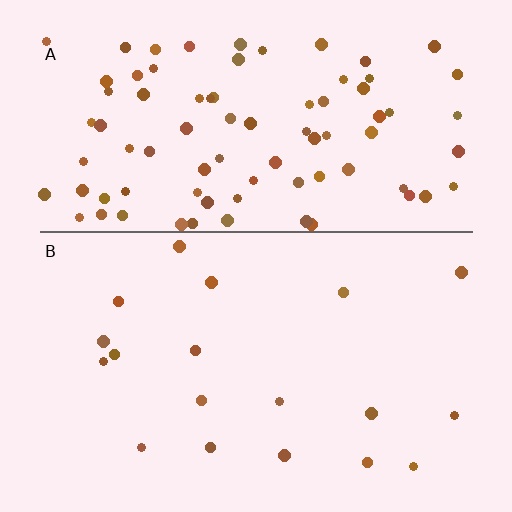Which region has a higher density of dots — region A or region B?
A (the top).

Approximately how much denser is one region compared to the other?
Approximately 4.6× — region A over region B.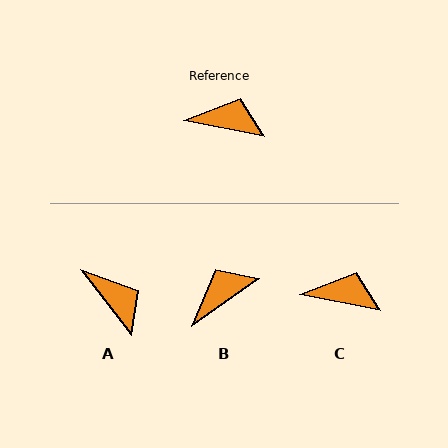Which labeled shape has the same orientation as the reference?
C.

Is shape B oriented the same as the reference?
No, it is off by about 46 degrees.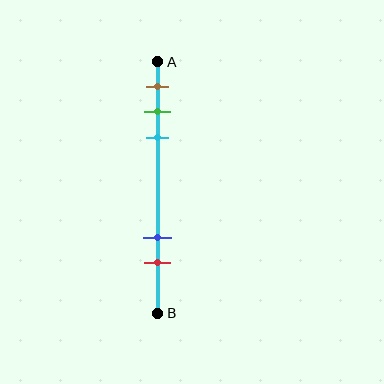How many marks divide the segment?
There are 5 marks dividing the segment.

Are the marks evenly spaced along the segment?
No, the marks are not evenly spaced.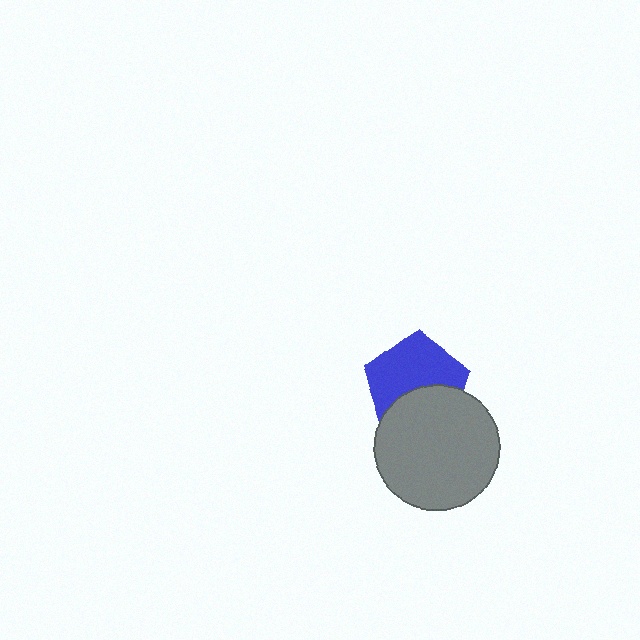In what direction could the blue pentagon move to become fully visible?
The blue pentagon could move up. That would shift it out from behind the gray circle entirely.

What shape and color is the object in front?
The object in front is a gray circle.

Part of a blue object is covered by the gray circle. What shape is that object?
It is a pentagon.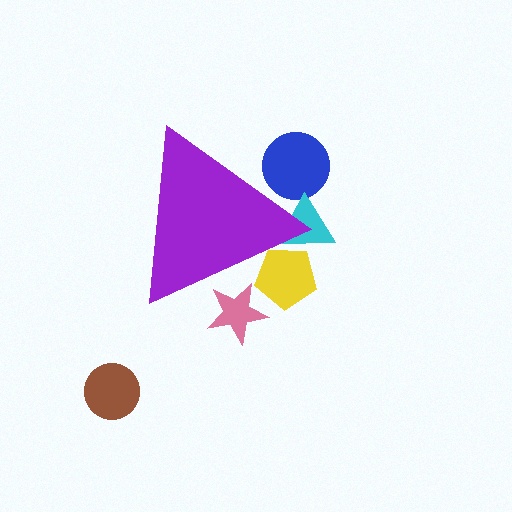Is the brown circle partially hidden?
No, the brown circle is fully visible.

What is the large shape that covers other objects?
A purple triangle.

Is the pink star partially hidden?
Yes, the pink star is partially hidden behind the purple triangle.